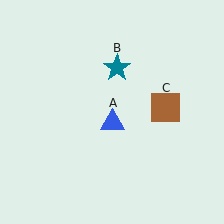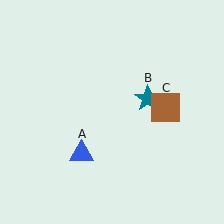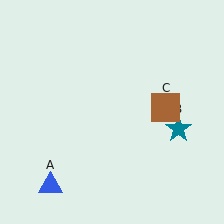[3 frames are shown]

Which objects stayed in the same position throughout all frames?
Brown square (object C) remained stationary.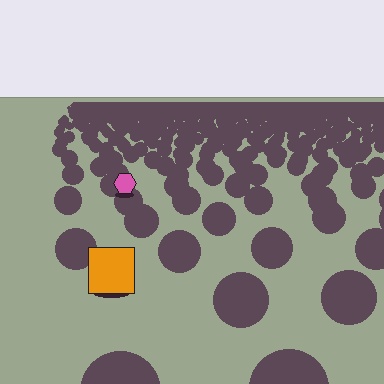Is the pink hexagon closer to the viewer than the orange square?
No. The orange square is closer — you can tell from the texture gradient: the ground texture is coarser near it.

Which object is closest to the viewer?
The orange square is closest. The texture marks near it are larger and more spread out.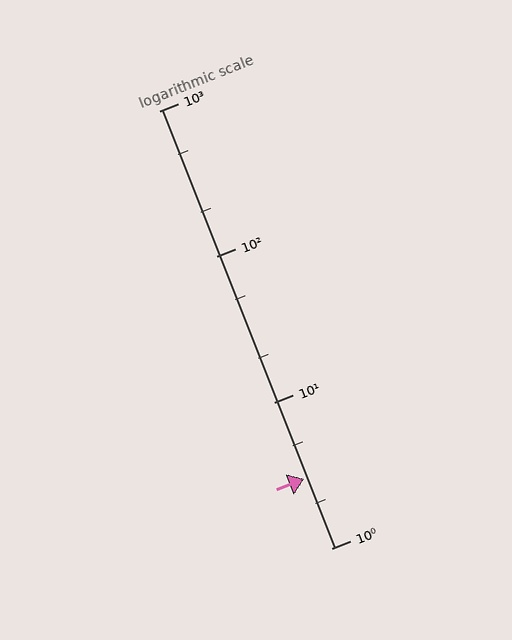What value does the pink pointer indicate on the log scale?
The pointer indicates approximately 3.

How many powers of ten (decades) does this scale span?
The scale spans 3 decades, from 1 to 1000.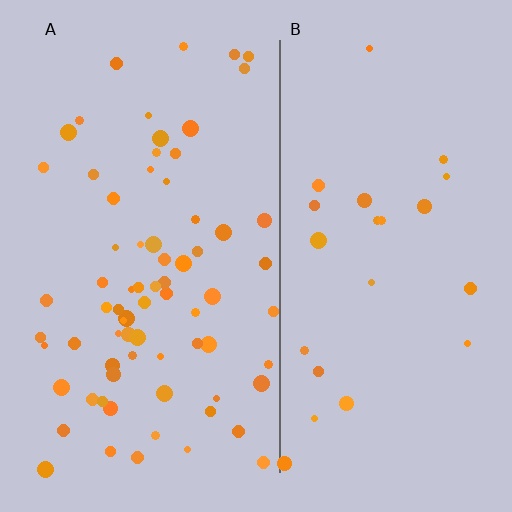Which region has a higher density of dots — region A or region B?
A (the left).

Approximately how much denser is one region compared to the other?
Approximately 3.1× — region A over region B.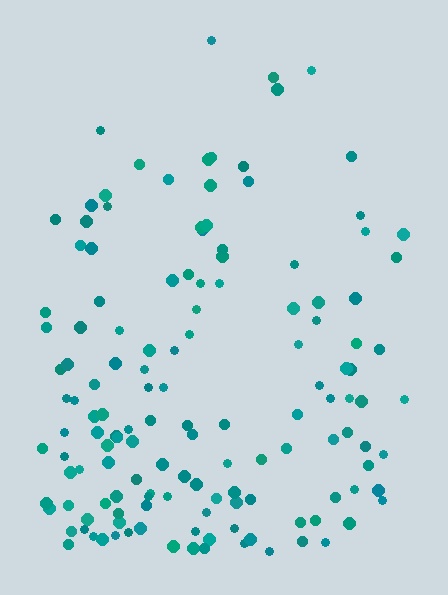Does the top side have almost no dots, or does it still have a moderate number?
Still a moderate number, just noticeably fewer than the bottom.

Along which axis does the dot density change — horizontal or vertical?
Vertical.